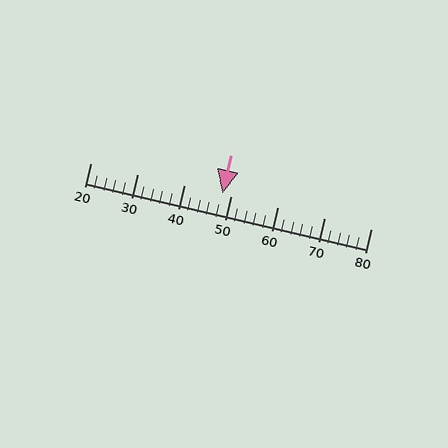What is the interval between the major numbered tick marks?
The major tick marks are spaced 10 units apart.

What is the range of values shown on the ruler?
The ruler shows values from 20 to 80.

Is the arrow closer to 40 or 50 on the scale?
The arrow is closer to 50.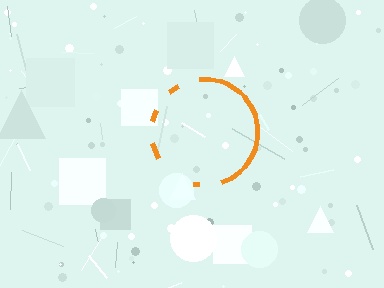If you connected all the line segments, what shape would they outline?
They would outline a circle.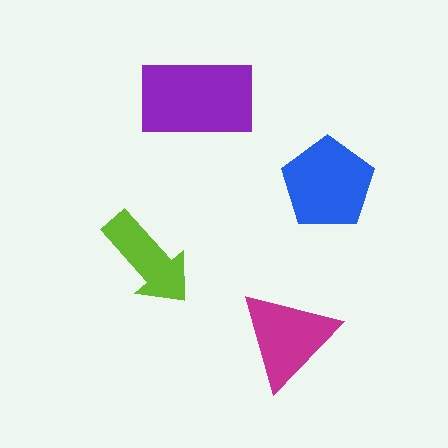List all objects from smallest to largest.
The lime arrow, the magenta triangle, the blue pentagon, the purple rectangle.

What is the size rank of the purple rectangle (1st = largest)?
1st.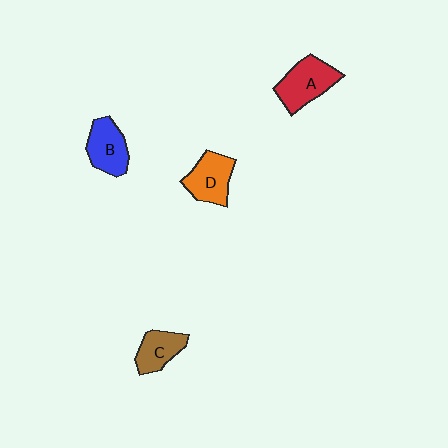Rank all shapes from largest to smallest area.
From largest to smallest: A (red), D (orange), B (blue), C (brown).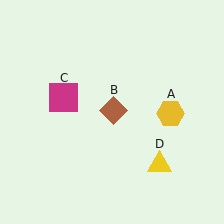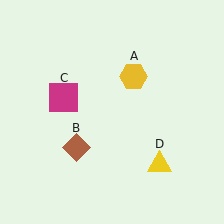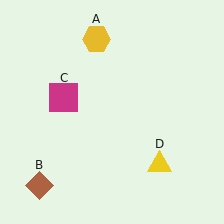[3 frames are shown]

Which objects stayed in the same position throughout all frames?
Magenta square (object C) and yellow triangle (object D) remained stationary.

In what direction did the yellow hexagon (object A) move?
The yellow hexagon (object A) moved up and to the left.